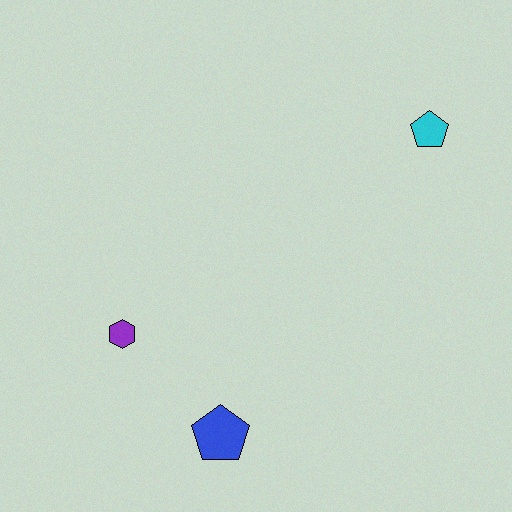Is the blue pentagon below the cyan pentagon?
Yes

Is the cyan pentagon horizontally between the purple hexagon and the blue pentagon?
No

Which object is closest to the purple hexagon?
The blue pentagon is closest to the purple hexagon.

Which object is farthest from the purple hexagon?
The cyan pentagon is farthest from the purple hexagon.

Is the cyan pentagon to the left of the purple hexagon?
No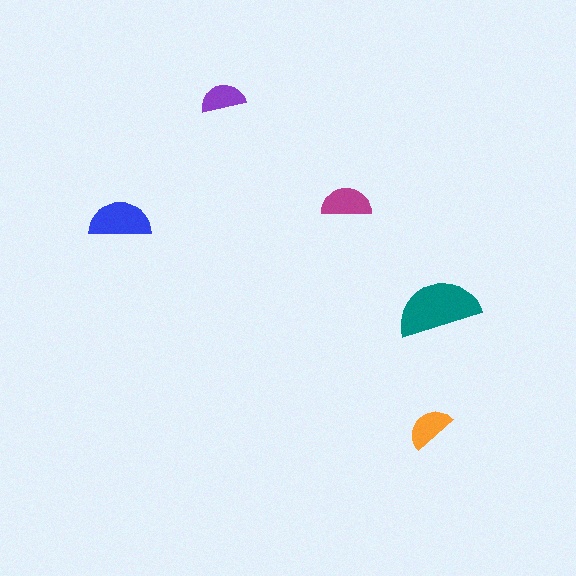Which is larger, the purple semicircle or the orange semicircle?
The orange one.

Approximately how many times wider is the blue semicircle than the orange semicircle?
About 1.5 times wider.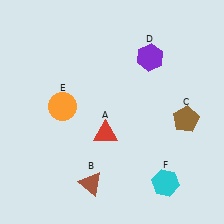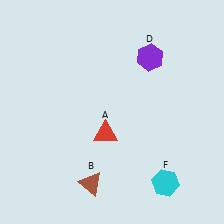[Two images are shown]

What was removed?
The brown pentagon (C), the orange circle (E) were removed in Image 2.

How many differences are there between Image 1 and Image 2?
There are 2 differences between the two images.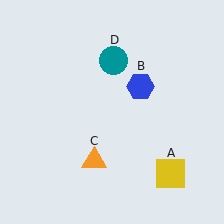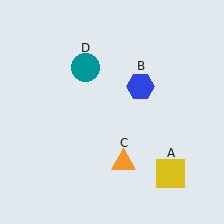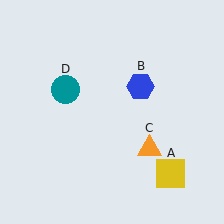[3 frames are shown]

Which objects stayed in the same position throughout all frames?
Yellow square (object A) and blue hexagon (object B) remained stationary.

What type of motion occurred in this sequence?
The orange triangle (object C), teal circle (object D) rotated counterclockwise around the center of the scene.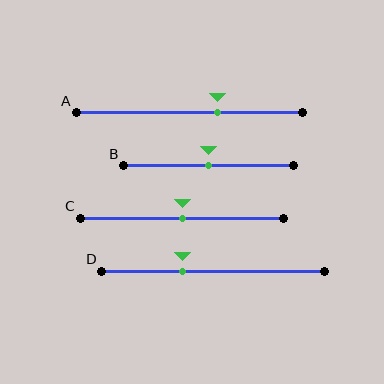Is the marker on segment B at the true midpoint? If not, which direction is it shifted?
Yes, the marker on segment B is at the true midpoint.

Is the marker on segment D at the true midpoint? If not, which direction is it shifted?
No, the marker on segment D is shifted to the left by about 14% of the segment length.